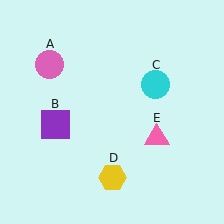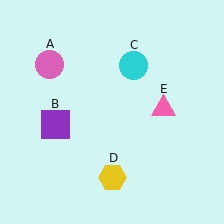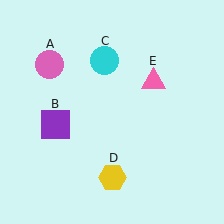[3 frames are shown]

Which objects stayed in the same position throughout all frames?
Pink circle (object A) and purple square (object B) and yellow hexagon (object D) remained stationary.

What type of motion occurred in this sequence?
The cyan circle (object C), pink triangle (object E) rotated counterclockwise around the center of the scene.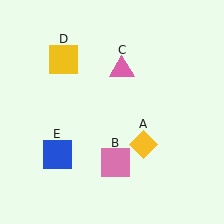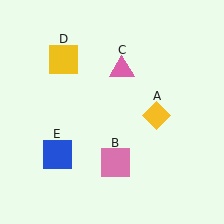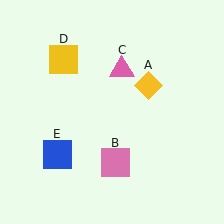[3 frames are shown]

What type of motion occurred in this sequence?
The yellow diamond (object A) rotated counterclockwise around the center of the scene.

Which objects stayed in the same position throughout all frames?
Pink square (object B) and pink triangle (object C) and yellow square (object D) and blue square (object E) remained stationary.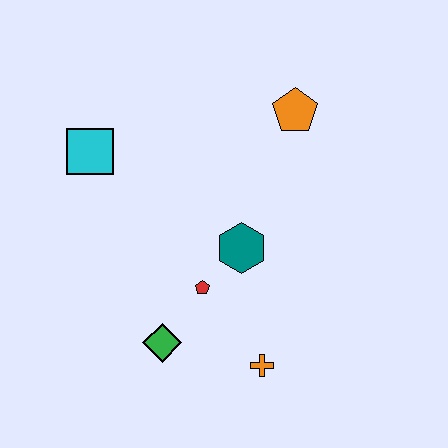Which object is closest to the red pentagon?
The teal hexagon is closest to the red pentagon.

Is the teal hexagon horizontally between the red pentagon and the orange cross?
Yes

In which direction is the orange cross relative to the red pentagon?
The orange cross is below the red pentagon.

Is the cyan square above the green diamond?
Yes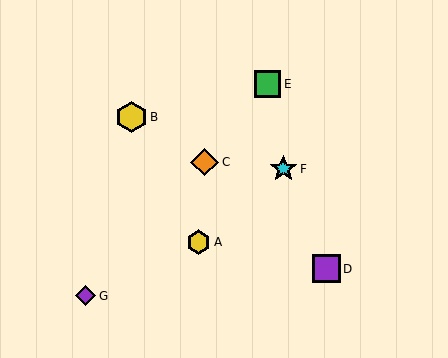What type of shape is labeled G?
Shape G is a purple diamond.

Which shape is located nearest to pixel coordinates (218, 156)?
The orange diamond (labeled C) at (205, 162) is nearest to that location.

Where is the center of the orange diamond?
The center of the orange diamond is at (205, 162).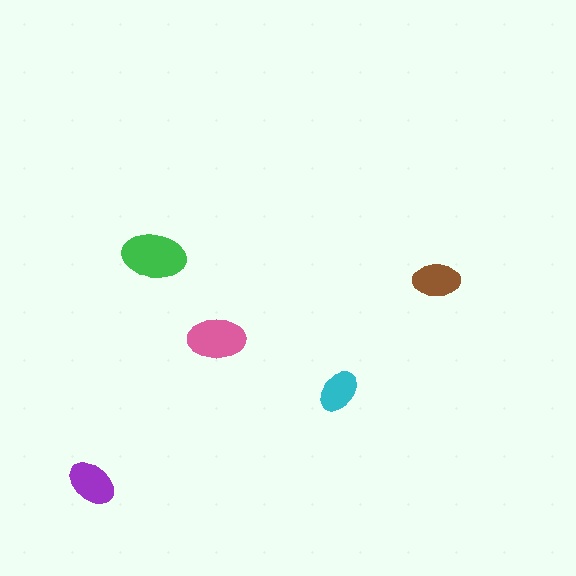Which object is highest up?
The green ellipse is topmost.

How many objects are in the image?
There are 5 objects in the image.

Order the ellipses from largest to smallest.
the green one, the pink one, the purple one, the brown one, the cyan one.